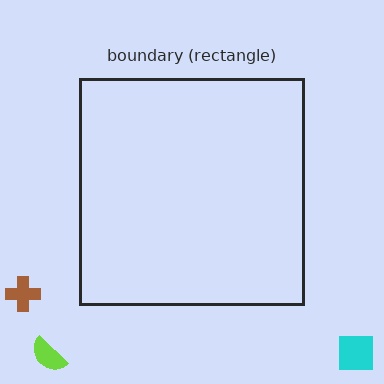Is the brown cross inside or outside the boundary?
Outside.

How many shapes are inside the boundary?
0 inside, 3 outside.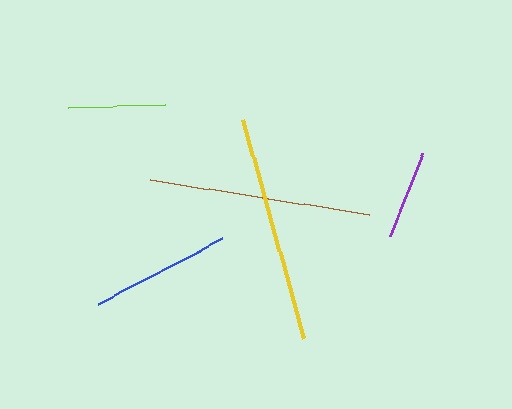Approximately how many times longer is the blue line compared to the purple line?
The blue line is approximately 1.6 times the length of the purple line.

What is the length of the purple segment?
The purple segment is approximately 88 pixels long.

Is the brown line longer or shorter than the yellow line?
The yellow line is longer than the brown line.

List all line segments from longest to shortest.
From longest to shortest: yellow, brown, blue, lime, purple.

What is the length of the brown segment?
The brown segment is approximately 222 pixels long.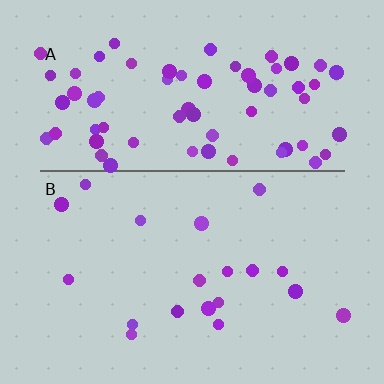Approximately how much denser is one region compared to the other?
Approximately 3.7× — region A over region B.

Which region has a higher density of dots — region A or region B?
A (the top).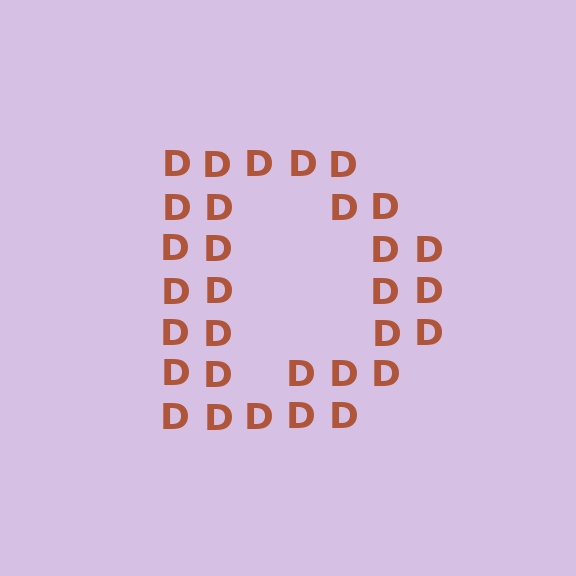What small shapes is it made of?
It is made of small letter D's.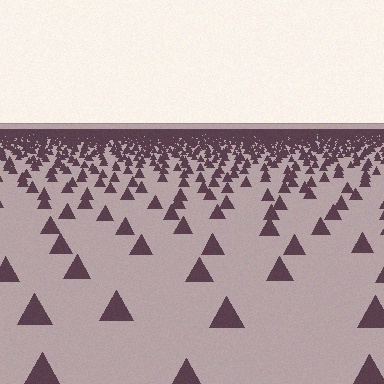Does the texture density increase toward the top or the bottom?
Density increases toward the top.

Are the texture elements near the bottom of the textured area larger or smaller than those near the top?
Larger. Near the bottom, elements are closer to the viewer and appear at a bigger on-screen size.